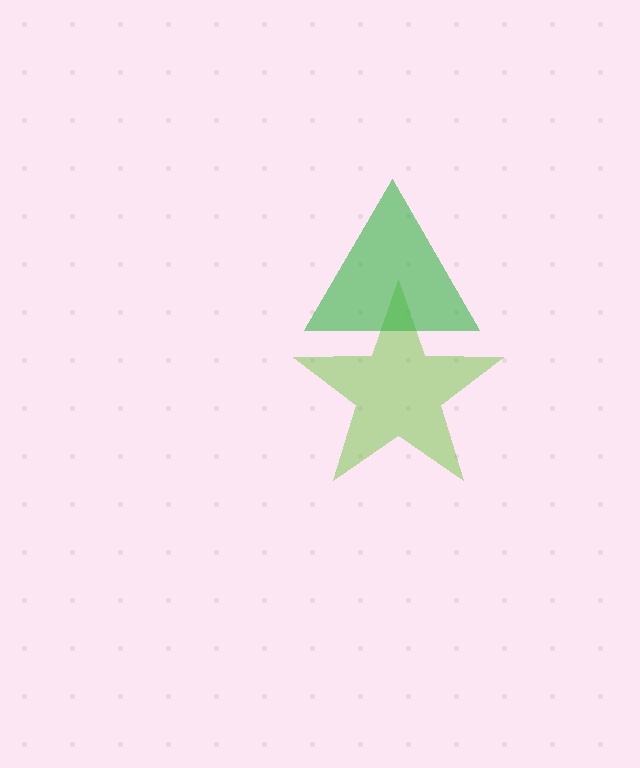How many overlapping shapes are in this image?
There are 2 overlapping shapes in the image.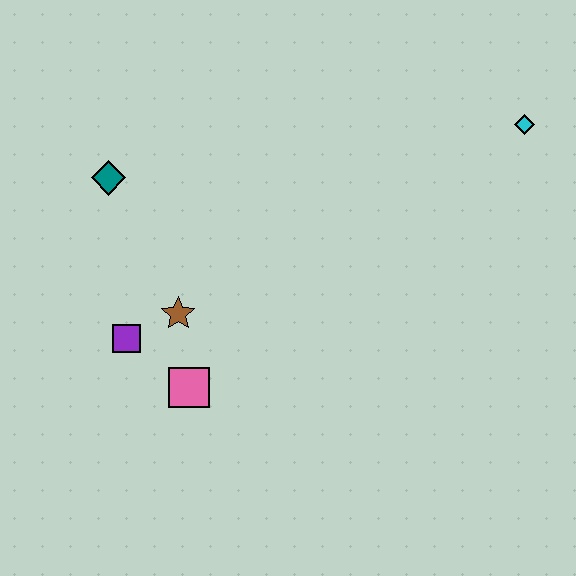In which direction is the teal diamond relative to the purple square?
The teal diamond is above the purple square.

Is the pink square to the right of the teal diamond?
Yes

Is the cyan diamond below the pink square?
No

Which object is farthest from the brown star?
The cyan diamond is farthest from the brown star.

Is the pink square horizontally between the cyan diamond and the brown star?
Yes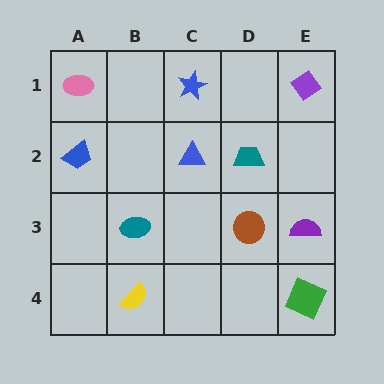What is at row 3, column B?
A teal ellipse.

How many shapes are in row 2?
3 shapes.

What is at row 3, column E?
A purple semicircle.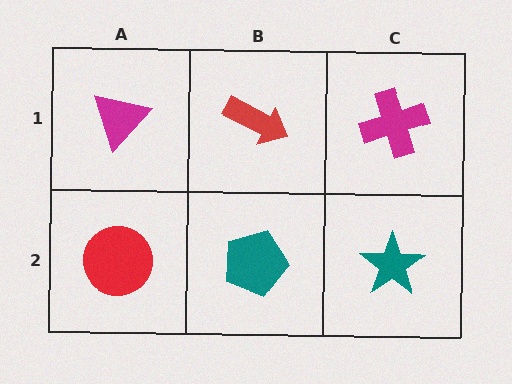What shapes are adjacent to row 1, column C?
A teal star (row 2, column C), a red arrow (row 1, column B).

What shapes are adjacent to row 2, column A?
A magenta triangle (row 1, column A), a teal pentagon (row 2, column B).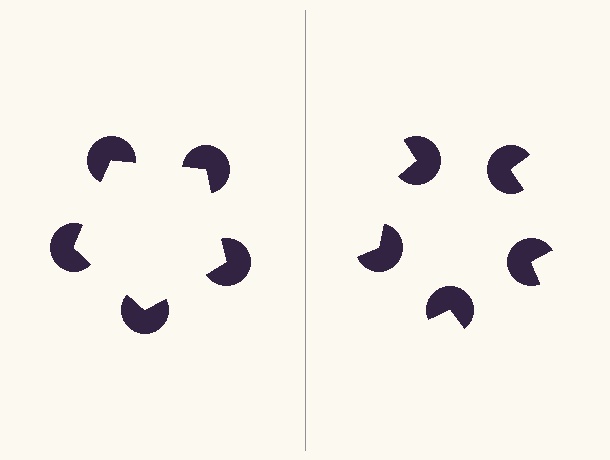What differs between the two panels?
The pac-man discs are positioned identically on both sides; only the wedge orientations differ. On the left they align to a pentagon; on the right they are misaligned.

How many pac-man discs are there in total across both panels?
10 — 5 on each side.